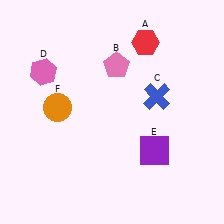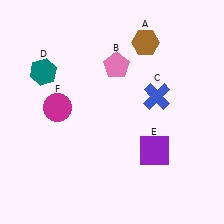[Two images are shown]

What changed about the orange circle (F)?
In Image 1, F is orange. In Image 2, it changed to magenta.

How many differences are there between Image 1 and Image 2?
There are 3 differences between the two images.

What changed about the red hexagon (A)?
In Image 1, A is red. In Image 2, it changed to brown.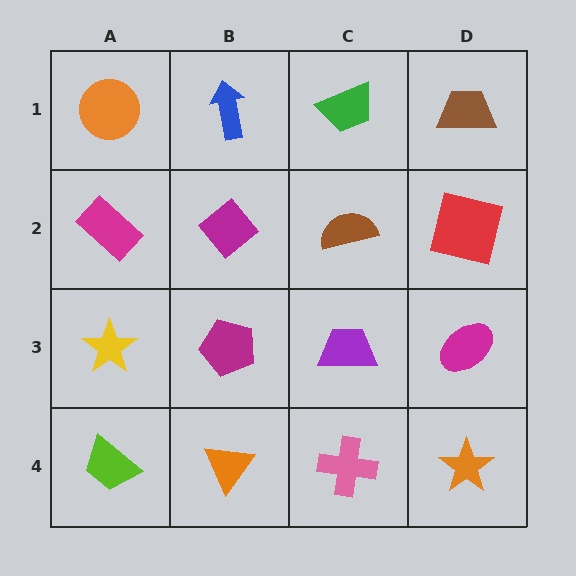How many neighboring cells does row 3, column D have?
3.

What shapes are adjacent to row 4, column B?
A magenta pentagon (row 3, column B), a lime trapezoid (row 4, column A), a pink cross (row 4, column C).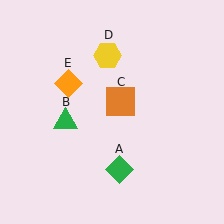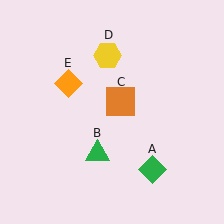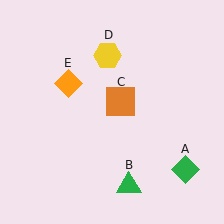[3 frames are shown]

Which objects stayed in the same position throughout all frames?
Orange square (object C) and yellow hexagon (object D) and orange diamond (object E) remained stationary.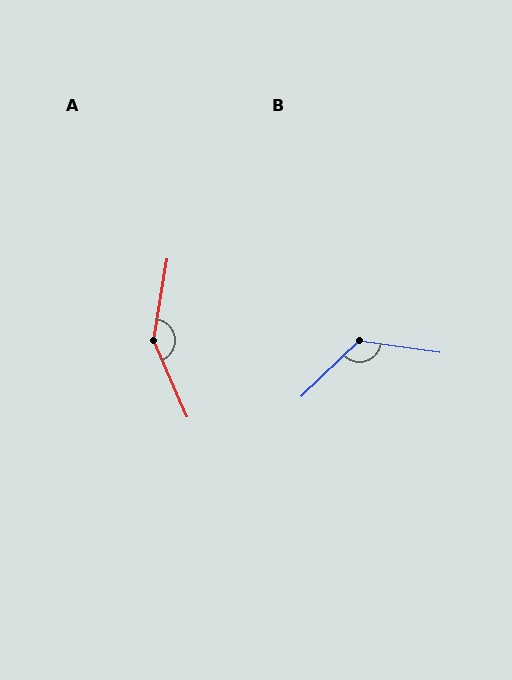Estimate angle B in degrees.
Approximately 128 degrees.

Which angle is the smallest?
B, at approximately 128 degrees.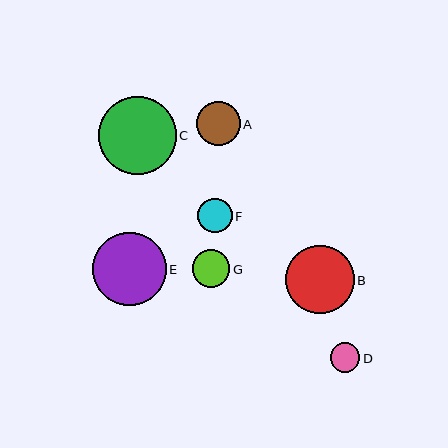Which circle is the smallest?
Circle D is the smallest with a size of approximately 29 pixels.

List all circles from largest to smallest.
From largest to smallest: C, E, B, A, G, F, D.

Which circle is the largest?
Circle C is the largest with a size of approximately 78 pixels.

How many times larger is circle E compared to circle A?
Circle E is approximately 1.7 times the size of circle A.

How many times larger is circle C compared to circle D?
Circle C is approximately 2.6 times the size of circle D.